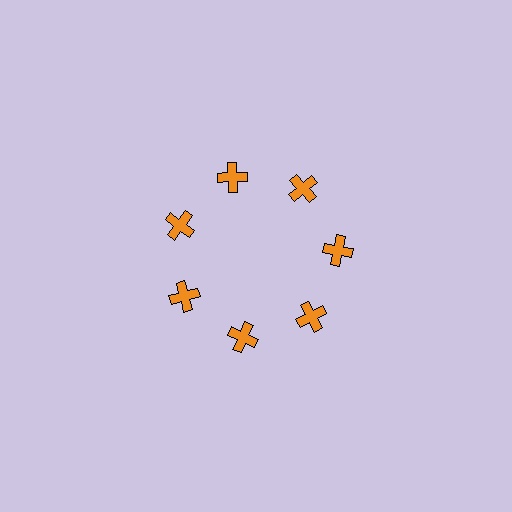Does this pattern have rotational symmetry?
Yes, this pattern has 7-fold rotational symmetry. It looks the same after rotating 51 degrees around the center.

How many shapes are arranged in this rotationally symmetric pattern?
There are 7 shapes, arranged in 7 groups of 1.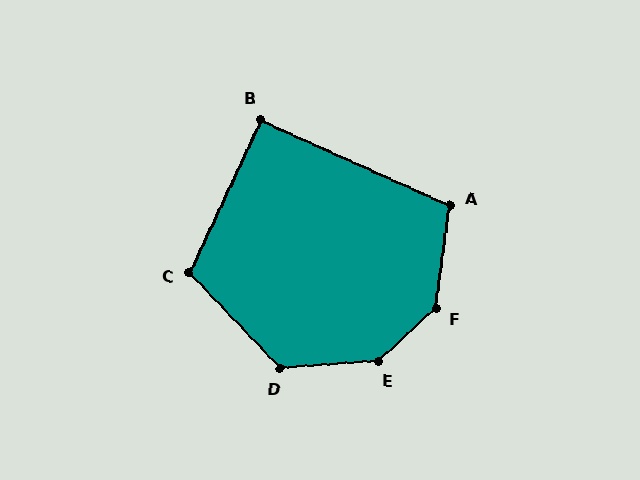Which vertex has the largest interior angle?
E, at approximately 142 degrees.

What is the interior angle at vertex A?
Approximately 106 degrees (obtuse).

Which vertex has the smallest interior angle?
B, at approximately 91 degrees.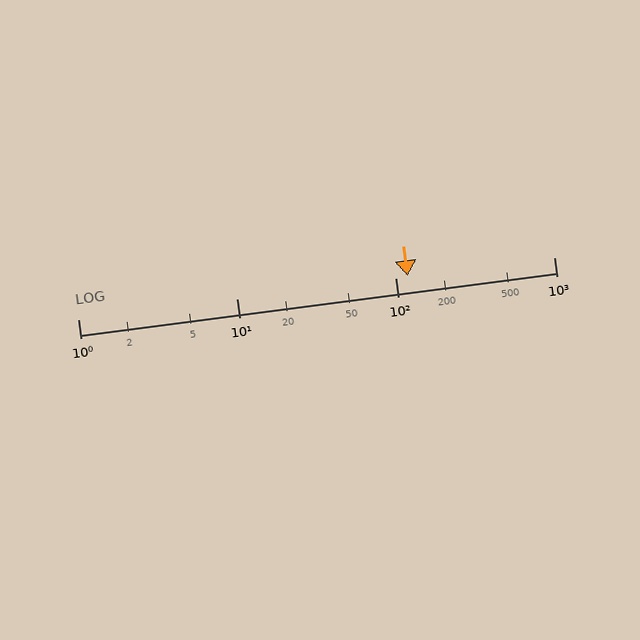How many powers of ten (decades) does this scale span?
The scale spans 3 decades, from 1 to 1000.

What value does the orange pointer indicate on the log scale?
The pointer indicates approximately 120.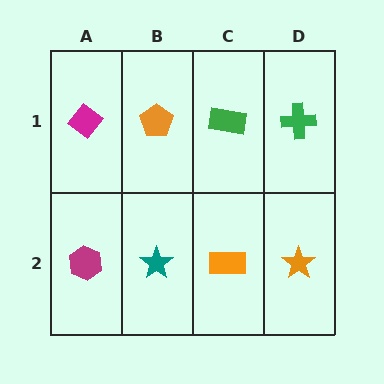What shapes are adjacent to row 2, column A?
A magenta diamond (row 1, column A), a teal star (row 2, column B).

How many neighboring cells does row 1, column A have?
2.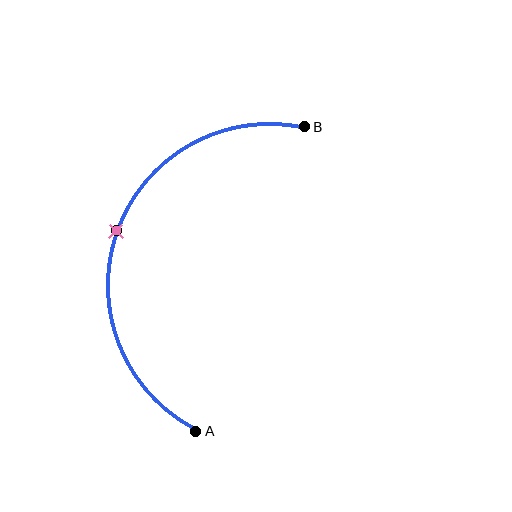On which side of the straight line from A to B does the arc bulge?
The arc bulges to the left of the straight line connecting A and B.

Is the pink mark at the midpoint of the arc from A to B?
Yes. The pink mark lies on the arc at equal arc-length from both A and B — it is the arc midpoint.